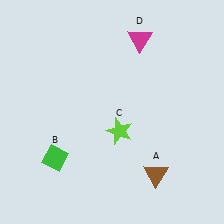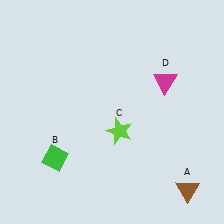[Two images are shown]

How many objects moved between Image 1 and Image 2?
2 objects moved between the two images.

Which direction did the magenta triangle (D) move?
The magenta triangle (D) moved down.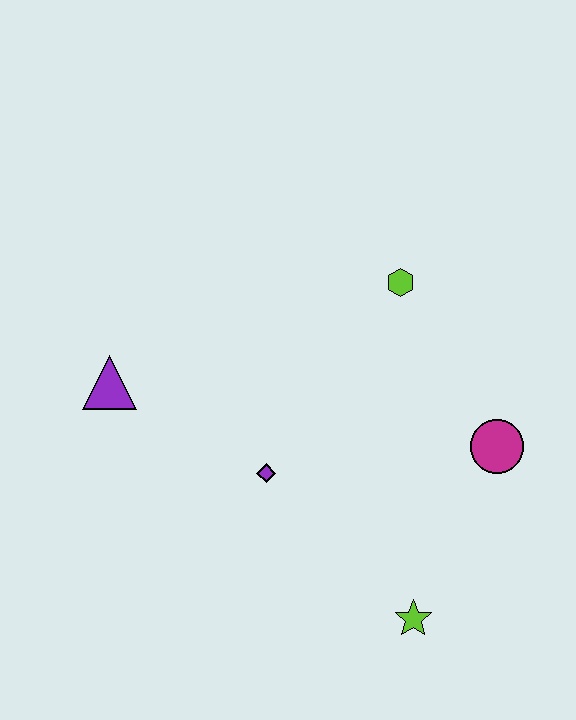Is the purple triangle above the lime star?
Yes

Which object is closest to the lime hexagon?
The magenta circle is closest to the lime hexagon.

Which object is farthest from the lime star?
The purple triangle is farthest from the lime star.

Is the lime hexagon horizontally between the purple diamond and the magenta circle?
Yes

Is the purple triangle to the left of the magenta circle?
Yes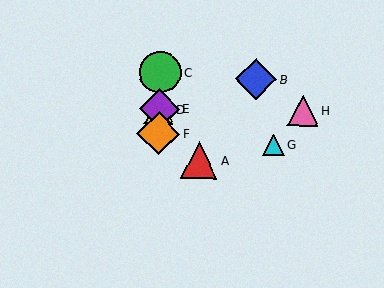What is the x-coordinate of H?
Object H is at x≈303.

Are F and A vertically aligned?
No, F is at x≈158 and A is at x≈199.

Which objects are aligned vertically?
Objects C, D, E, F are aligned vertically.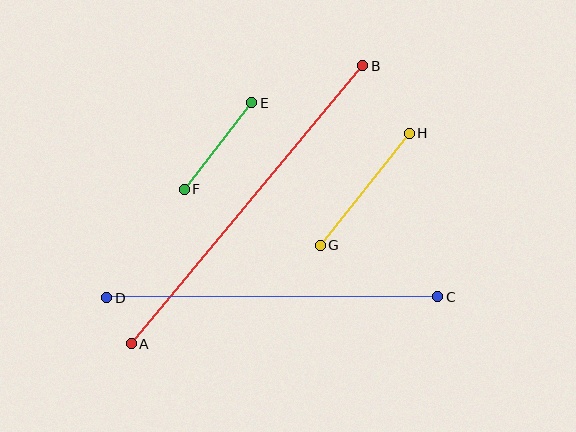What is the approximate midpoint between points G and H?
The midpoint is at approximately (365, 189) pixels.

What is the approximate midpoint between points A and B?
The midpoint is at approximately (247, 205) pixels.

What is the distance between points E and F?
The distance is approximately 109 pixels.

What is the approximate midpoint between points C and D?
The midpoint is at approximately (272, 297) pixels.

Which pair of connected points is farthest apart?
Points A and B are farthest apart.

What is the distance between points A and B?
The distance is approximately 362 pixels.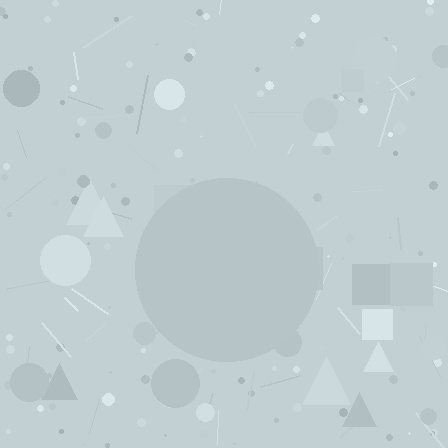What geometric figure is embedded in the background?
A circle is embedded in the background.